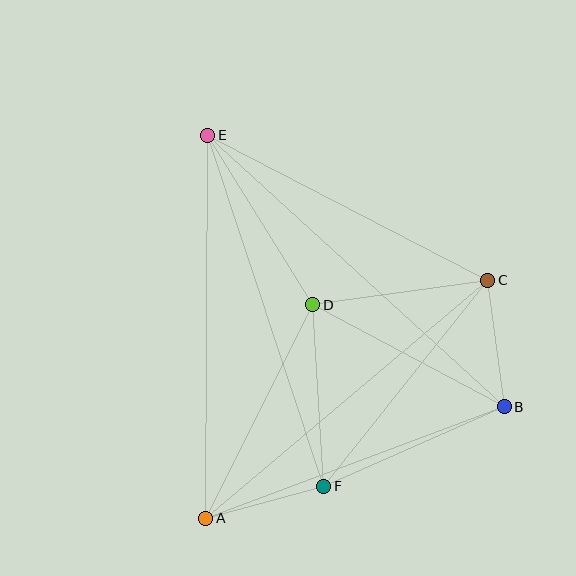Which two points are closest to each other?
Points A and F are closest to each other.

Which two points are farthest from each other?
Points B and E are farthest from each other.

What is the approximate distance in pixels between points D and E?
The distance between D and E is approximately 200 pixels.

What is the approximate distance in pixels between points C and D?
The distance between C and D is approximately 176 pixels.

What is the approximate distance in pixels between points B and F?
The distance between B and F is approximately 197 pixels.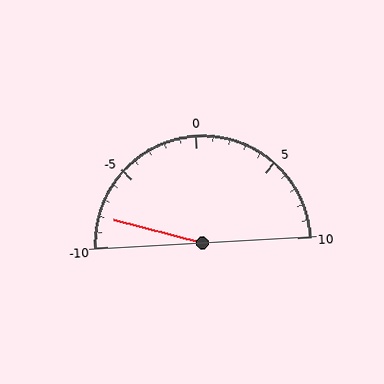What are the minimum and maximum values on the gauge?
The gauge ranges from -10 to 10.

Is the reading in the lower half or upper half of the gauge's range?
The reading is in the lower half of the range (-10 to 10).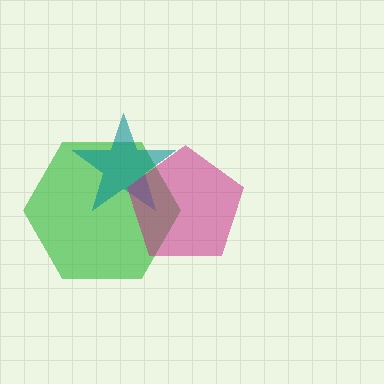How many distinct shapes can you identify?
There are 3 distinct shapes: a green hexagon, a teal star, a magenta pentagon.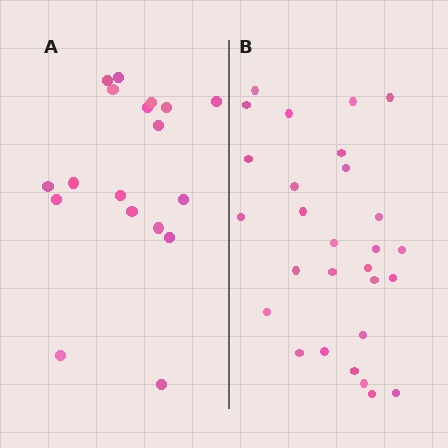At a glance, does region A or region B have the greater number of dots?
Region B (the right region) has more dots.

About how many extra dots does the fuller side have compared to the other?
Region B has roughly 10 or so more dots than region A.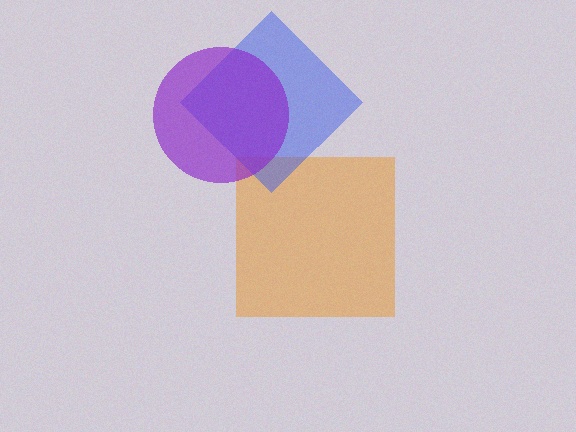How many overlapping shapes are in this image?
There are 3 overlapping shapes in the image.